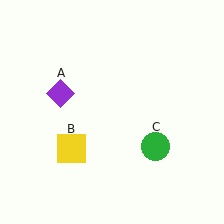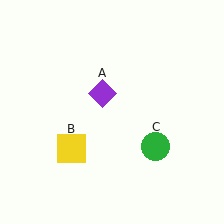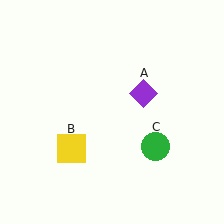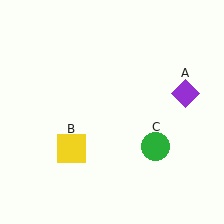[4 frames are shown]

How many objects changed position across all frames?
1 object changed position: purple diamond (object A).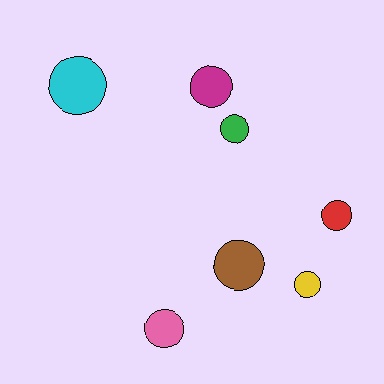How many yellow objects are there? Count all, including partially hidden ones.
There is 1 yellow object.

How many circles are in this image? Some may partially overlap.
There are 7 circles.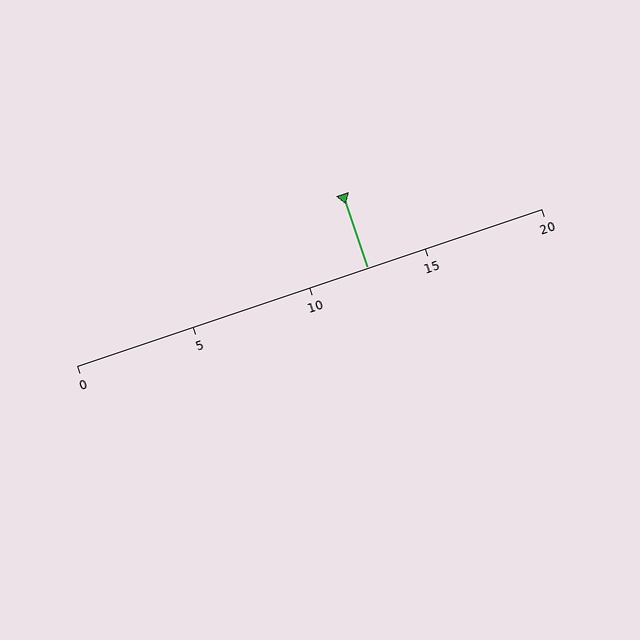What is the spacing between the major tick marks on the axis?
The major ticks are spaced 5 apart.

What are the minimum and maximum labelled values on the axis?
The axis runs from 0 to 20.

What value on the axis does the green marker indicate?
The marker indicates approximately 12.5.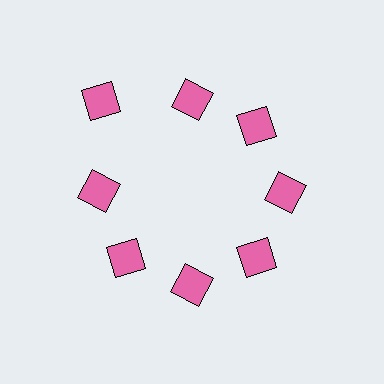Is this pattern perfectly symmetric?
No. The 8 pink diamonds are arranged in a ring, but one element near the 10 o'clock position is pushed outward from the center, breaking the 8-fold rotational symmetry.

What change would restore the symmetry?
The symmetry would be restored by moving it inward, back onto the ring so that all 8 diamonds sit at equal angles and equal distance from the center.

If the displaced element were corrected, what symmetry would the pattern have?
It would have 8-fold rotational symmetry — the pattern would map onto itself every 45 degrees.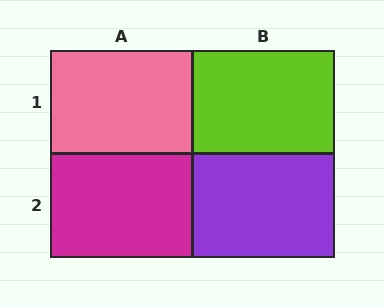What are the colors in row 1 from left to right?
Pink, lime.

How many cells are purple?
1 cell is purple.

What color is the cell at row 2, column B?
Purple.